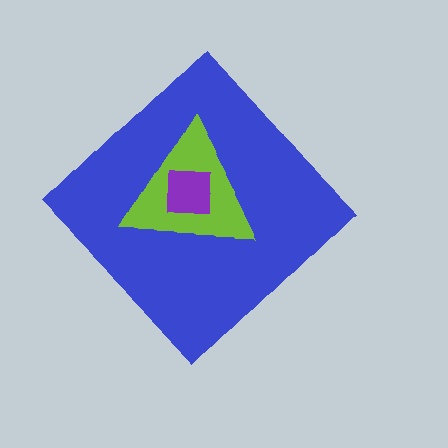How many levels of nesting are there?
3.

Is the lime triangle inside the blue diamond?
Yes.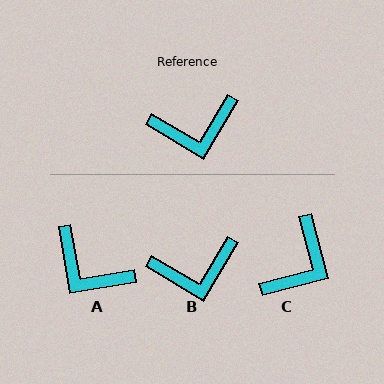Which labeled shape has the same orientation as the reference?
B.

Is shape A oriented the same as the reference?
No, it is off by about 49 degrees.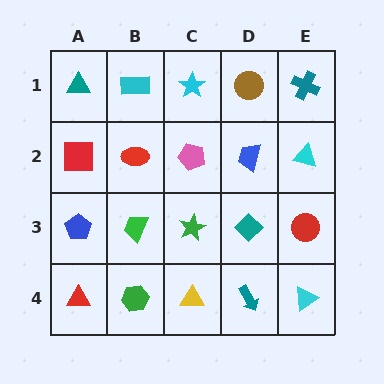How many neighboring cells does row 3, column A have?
3.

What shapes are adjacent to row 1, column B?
A red ellipse (row 2, column B), a teal triangle (row 1, column A), a cyan star (row 1, column C).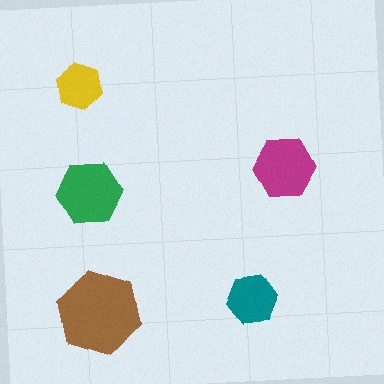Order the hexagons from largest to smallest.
the brown one, the green one, the magenta one, the teal one, the yellow one.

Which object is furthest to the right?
The magenta hexagon is rightmost.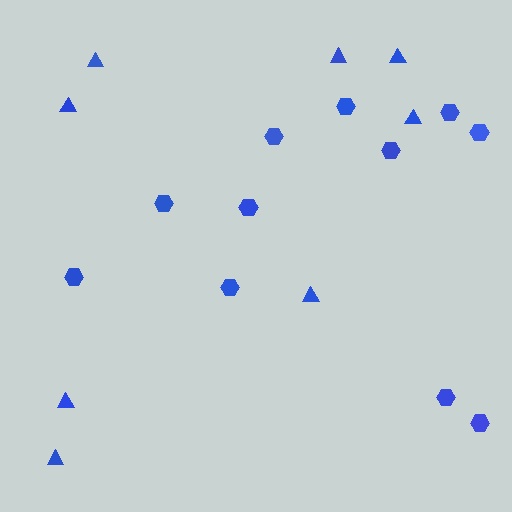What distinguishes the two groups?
There are 2 groups: one group of hexagons (11) and one group of triangles (8).